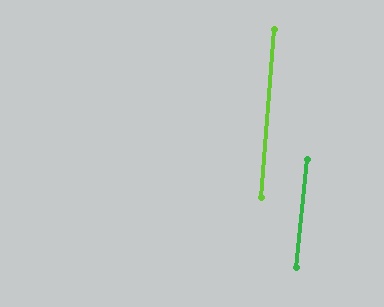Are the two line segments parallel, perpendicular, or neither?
Parallel — their directions differ by only 1.6°.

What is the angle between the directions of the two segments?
Approximately 2 degrees.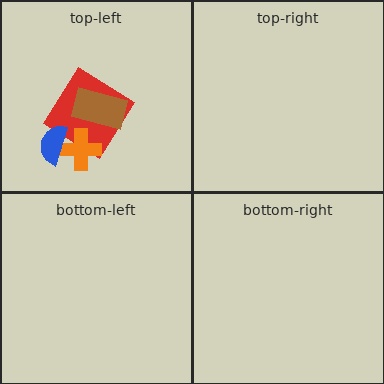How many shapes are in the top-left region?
4.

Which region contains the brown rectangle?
The top-left region.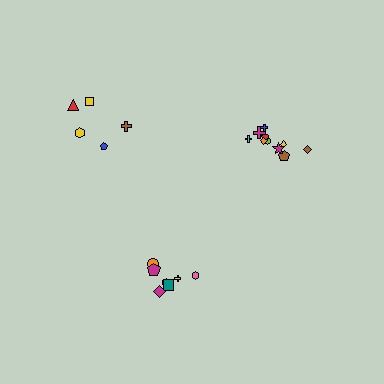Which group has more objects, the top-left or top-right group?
The top-right group.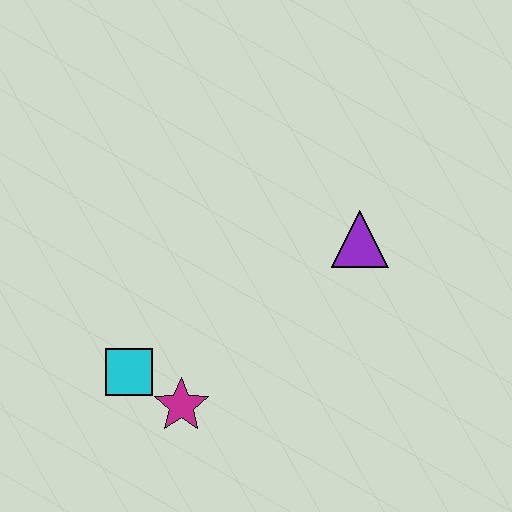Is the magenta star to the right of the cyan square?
Yes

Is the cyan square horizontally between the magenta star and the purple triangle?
No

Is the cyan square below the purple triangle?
Yes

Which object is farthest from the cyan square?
The purple triangle is farthest from the cyan square.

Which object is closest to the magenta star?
The cyan square is closest to the magenta star.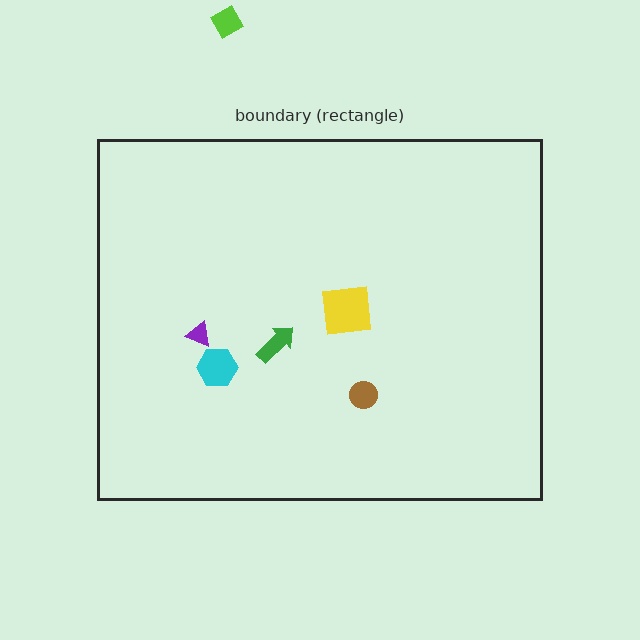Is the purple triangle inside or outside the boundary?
Inside.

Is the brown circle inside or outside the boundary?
Inside.